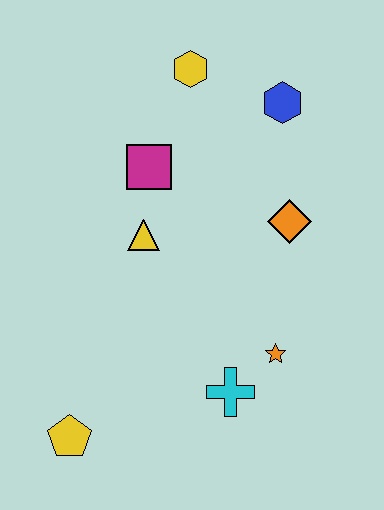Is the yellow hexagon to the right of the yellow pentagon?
Yes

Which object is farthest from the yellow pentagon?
The blue hexagon is farthest from the yellow pentagon.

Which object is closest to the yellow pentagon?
The cyan cross is closest to the yellow pentagon.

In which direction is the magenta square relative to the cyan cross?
The magenta square is above the cyan cross.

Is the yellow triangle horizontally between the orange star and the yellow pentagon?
Yes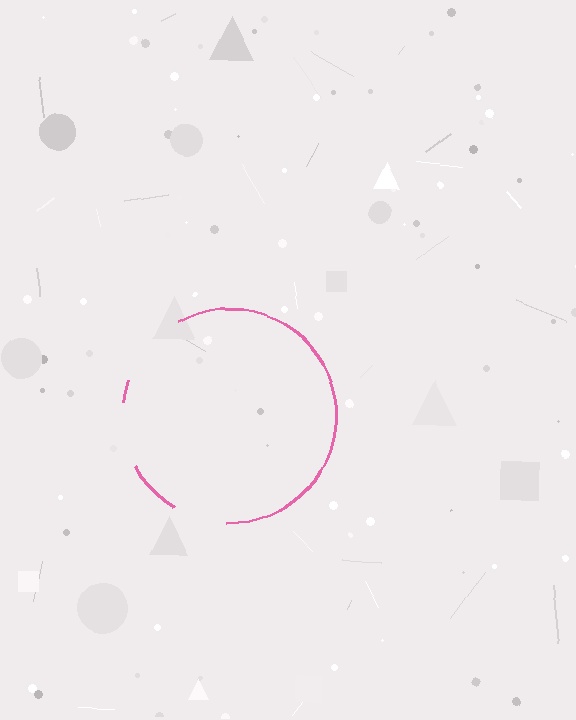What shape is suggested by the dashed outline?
The dashed outline suggests a circle.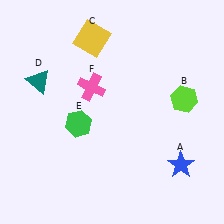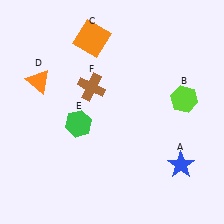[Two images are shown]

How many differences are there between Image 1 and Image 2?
There are 3 differences between the two images.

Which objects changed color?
C changed from yellow to orange. D changed from teal to orange. F changed from pink to brown.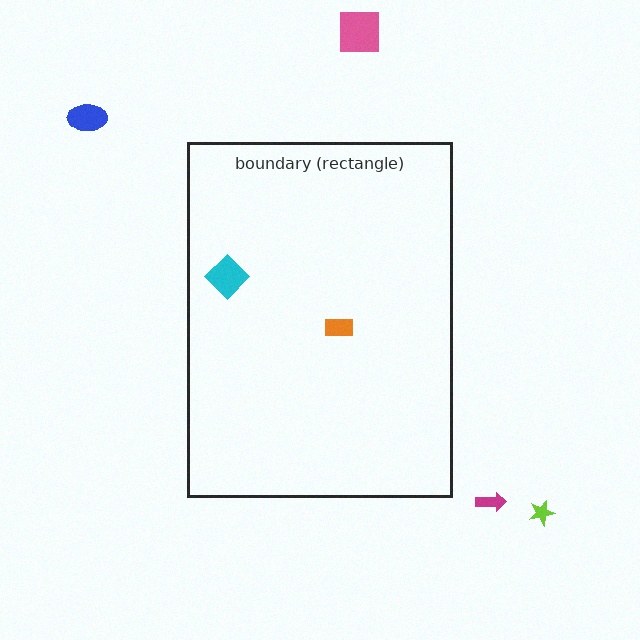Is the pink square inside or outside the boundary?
Outside.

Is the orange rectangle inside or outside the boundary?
Inside.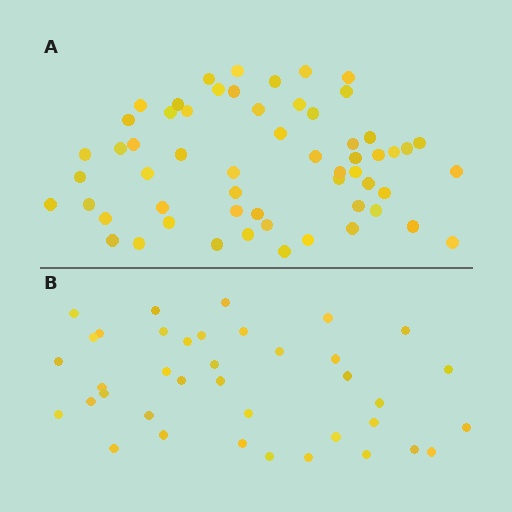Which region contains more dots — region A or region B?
Region A (the top region) has more dots.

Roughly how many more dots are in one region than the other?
Region A has approximately 20 more dots than region B.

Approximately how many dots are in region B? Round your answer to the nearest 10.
About 40 dots. (The exact count is 38, which rounds to 40.)